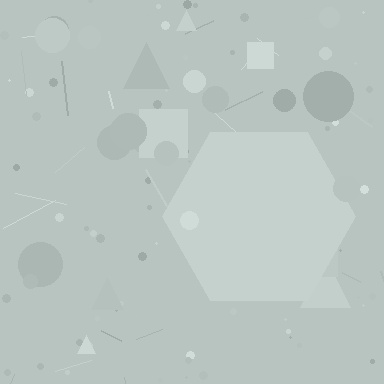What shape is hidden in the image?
A hexagon is hidden in the image.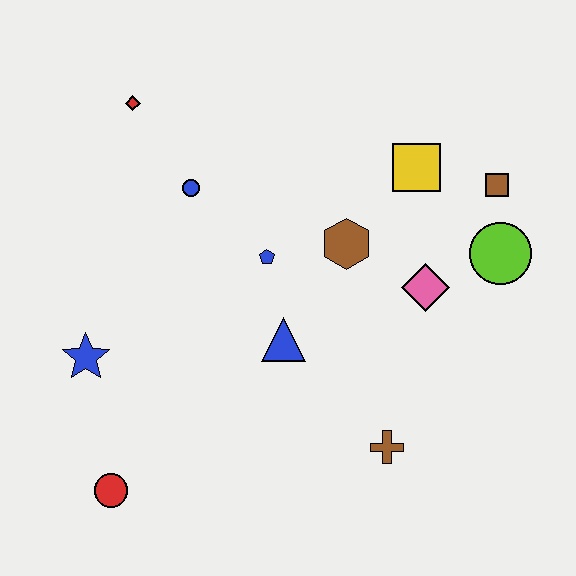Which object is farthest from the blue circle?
The brown cross is farthest from the blue circle.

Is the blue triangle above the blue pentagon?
No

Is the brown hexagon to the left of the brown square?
Yes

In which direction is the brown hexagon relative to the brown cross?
The brown hexagon is above the brown cross.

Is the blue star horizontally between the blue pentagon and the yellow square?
No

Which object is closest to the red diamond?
The blue circle is closest to the red diamond.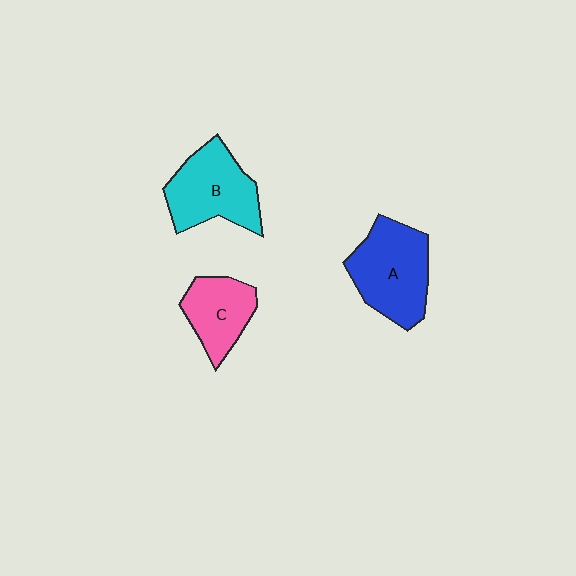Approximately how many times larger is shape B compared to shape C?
Approximately 1.4 times.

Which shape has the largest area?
Shape A (blue).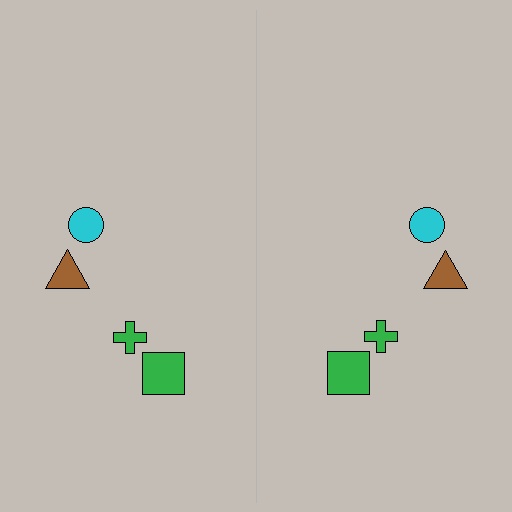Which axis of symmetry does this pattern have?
The pattern has a vertical axis of symmetry running through the center of the image.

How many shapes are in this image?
There are 8 shapes in this image.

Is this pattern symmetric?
Yes, this pattern has bilateral (reflection) symmetry.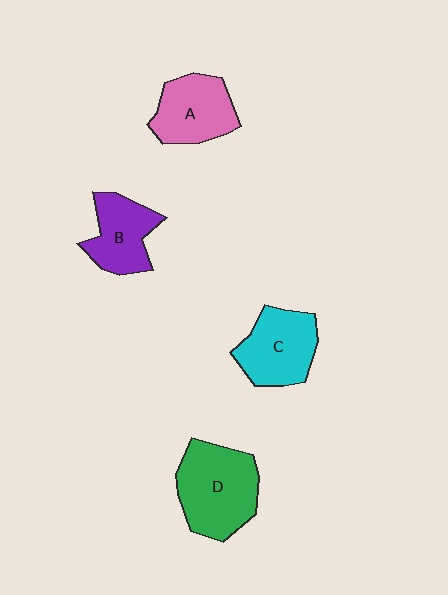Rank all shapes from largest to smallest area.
From largest to smallest: D (green), C (cyan), A (pink), B (purple).